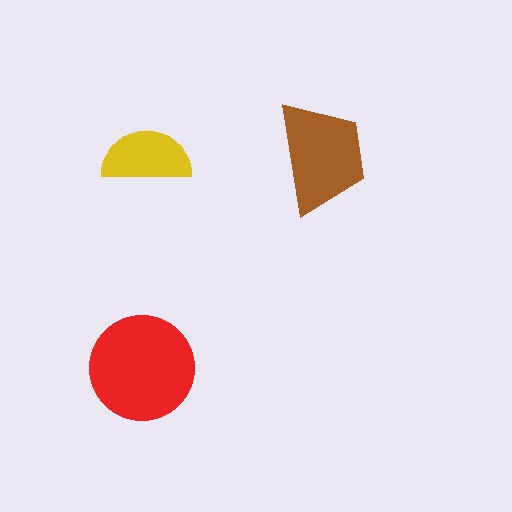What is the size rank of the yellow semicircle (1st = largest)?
3rd.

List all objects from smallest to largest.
The yellow semicircle, the brown trapezoid, the red circle.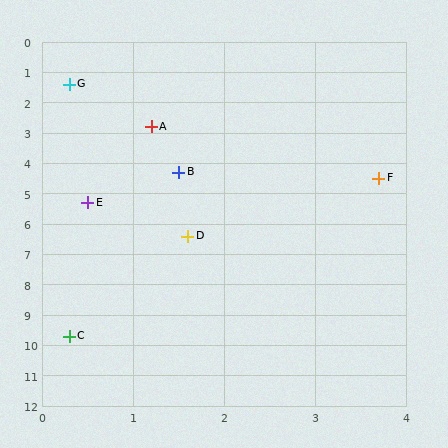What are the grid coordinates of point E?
Point E is at approximately (0.5, 5.3).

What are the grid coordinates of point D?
Point D is at approximately (1.6, 6.4).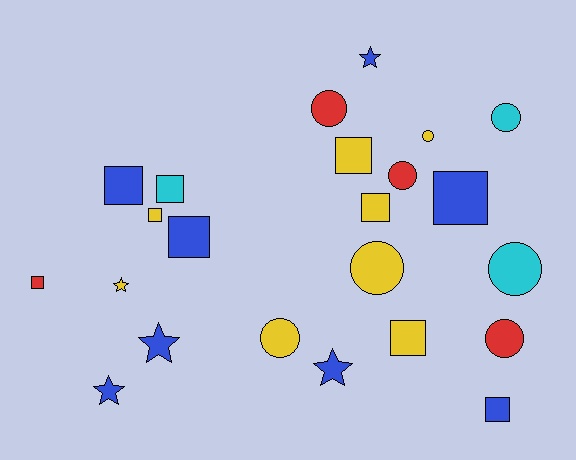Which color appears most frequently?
Yellow, with 8 objects.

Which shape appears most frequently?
Square, with 10 objects.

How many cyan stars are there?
There are no cyan stars.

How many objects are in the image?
There are 23 objects.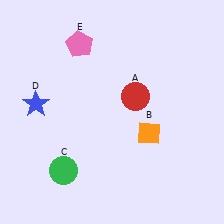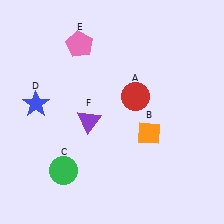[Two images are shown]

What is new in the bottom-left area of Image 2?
A purple triangle (F) was added in the bottom-left area of Image 2.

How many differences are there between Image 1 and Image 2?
There is 1 difference between the two images.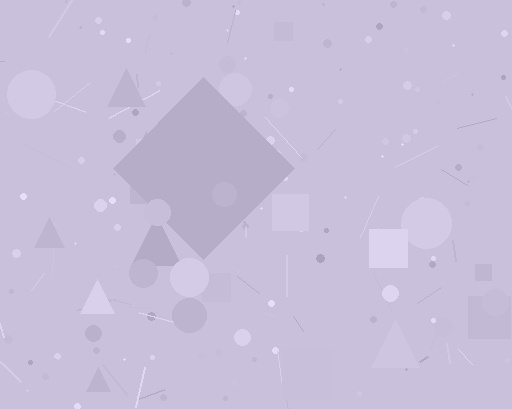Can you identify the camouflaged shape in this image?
The camouflaged shape is a diamond.